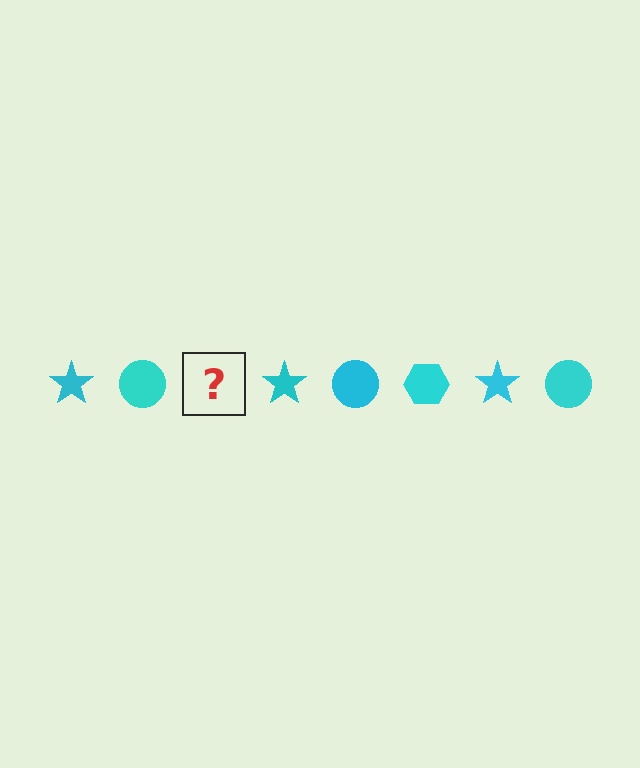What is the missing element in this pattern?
The missing element is a cyan hexagon.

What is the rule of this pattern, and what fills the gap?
The rule is that the pattern cycles through star, circle, hexagon shapes in cyan. The gap should be filled with a cyan hexagon.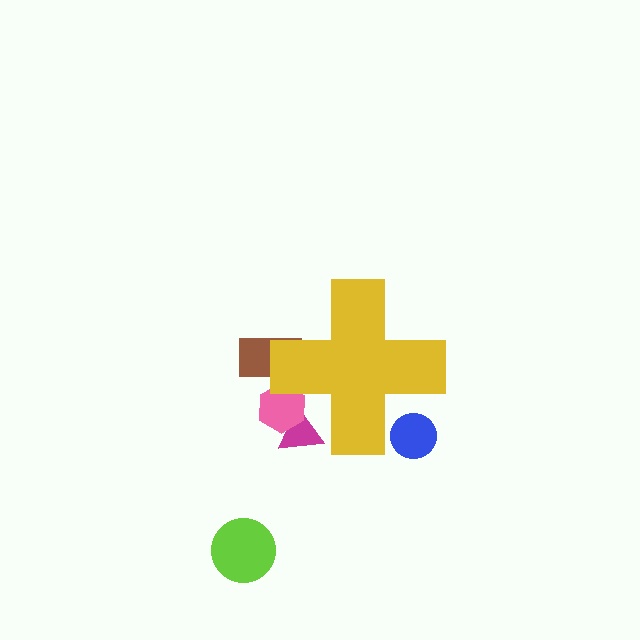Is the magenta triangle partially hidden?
Yes, the magenta triangle is partially hidden behind the yellow cross.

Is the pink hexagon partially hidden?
Yes, the pink hexagon is partially hidden behind the yellow cross.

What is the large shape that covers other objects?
A yellow cross.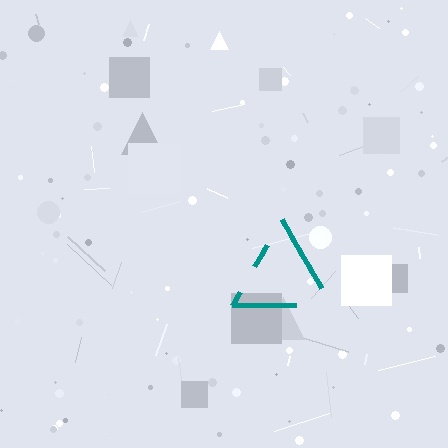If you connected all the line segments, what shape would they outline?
They would outline a triangle.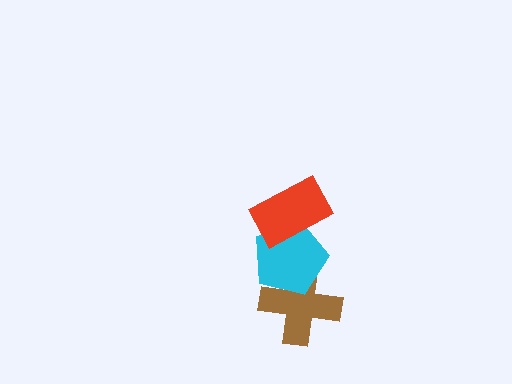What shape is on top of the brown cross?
The cyan pentagon is on top of the brown cross.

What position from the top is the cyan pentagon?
The cyan pentagon is 2nd from the top.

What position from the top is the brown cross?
The brown cross is 3rd from the top.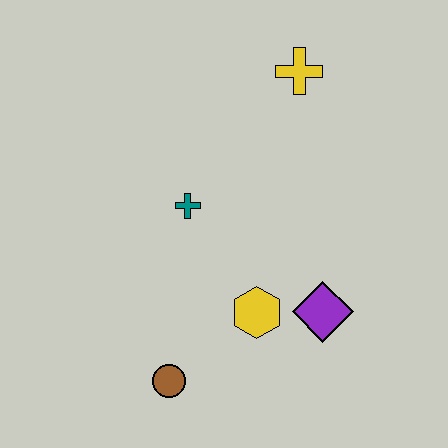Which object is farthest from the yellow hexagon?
The yellow cross is farthest from the yellow hexagon.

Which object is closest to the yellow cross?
The teal cross is closest to the yellow cross.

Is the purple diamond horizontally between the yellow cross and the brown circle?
No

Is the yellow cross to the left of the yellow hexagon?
No